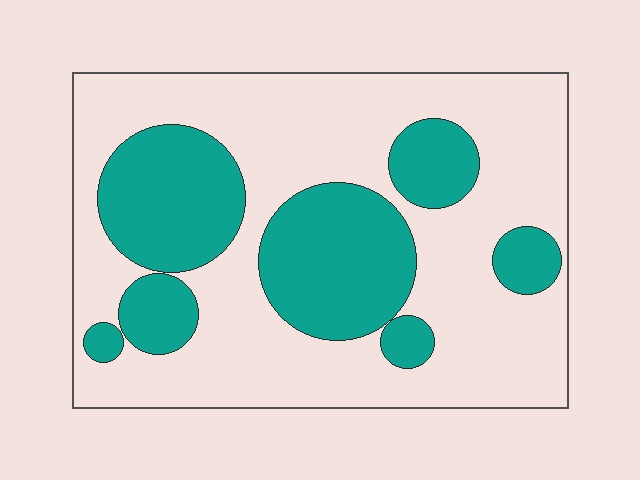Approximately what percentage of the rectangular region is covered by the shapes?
Approximately 35%.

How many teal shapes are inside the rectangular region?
7.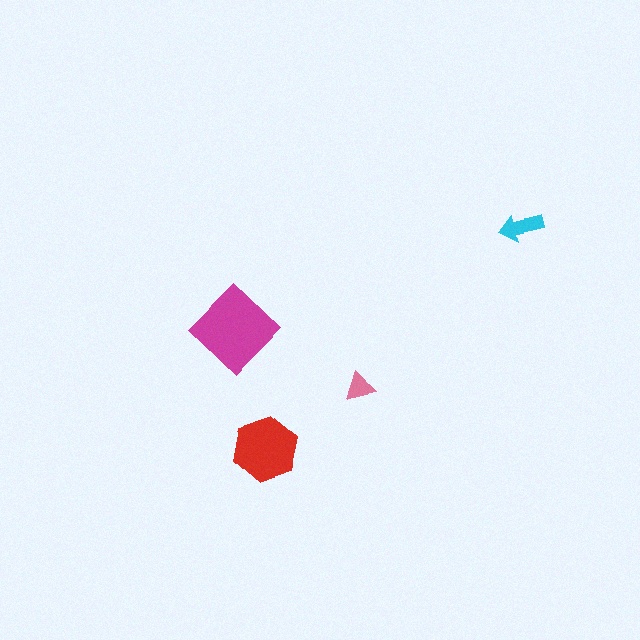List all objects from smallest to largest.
The pink triangle, the cyan arrow, the red hexagon, the magenta diamond.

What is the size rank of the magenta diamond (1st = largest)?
1st.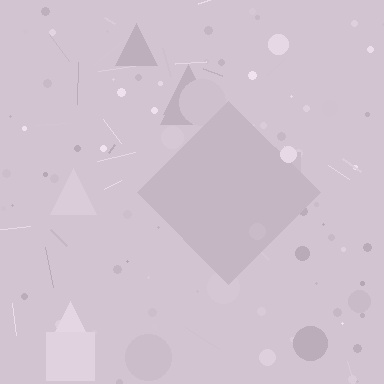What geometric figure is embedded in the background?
A diamond is embedded in the background.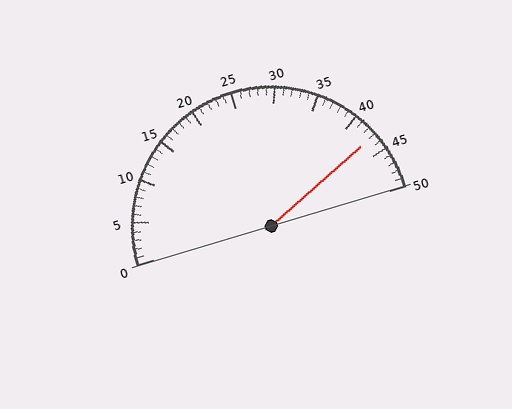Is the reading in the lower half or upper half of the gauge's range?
The reading is in the upper half of the range (0 to 50).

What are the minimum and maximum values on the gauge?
The gauge ranges from 0 to 50.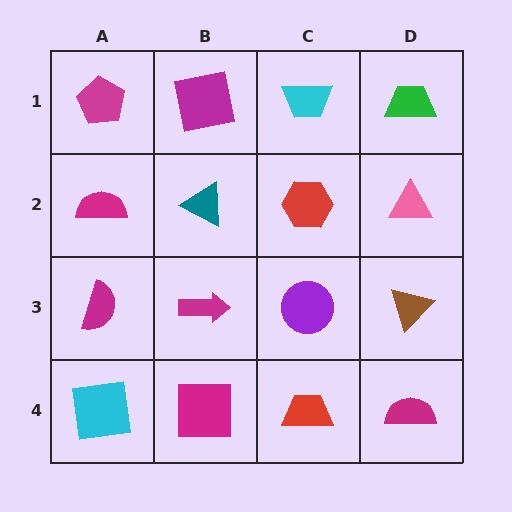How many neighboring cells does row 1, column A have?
2.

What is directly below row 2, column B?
A magenta arrow.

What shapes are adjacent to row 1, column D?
A pink triangle (row 2, column D), a cyan trapezoid (row 1, column C).